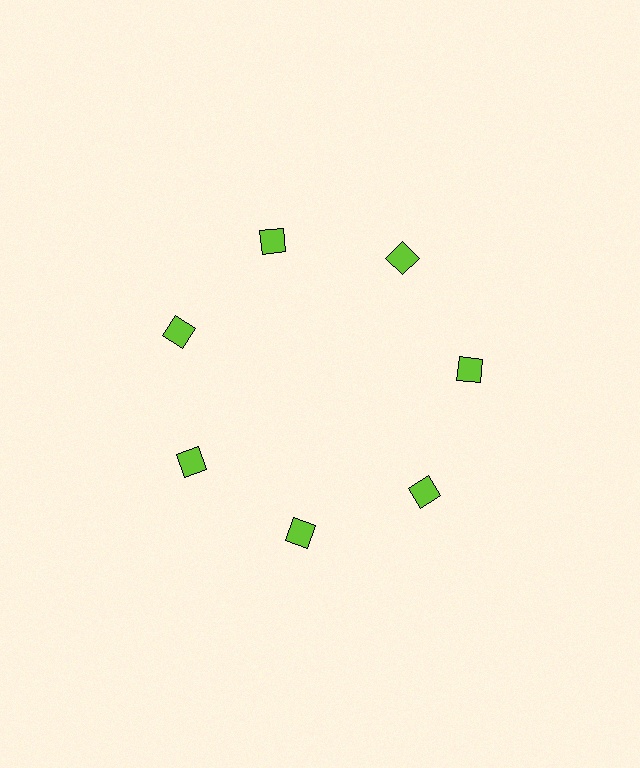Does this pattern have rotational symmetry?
Yes, this pattern has 7-fold rotational symmetry. It looks the same after rotating 51 degrees around the center.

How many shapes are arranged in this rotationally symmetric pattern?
There are 7 shapes, arranged in 7 groups of 1.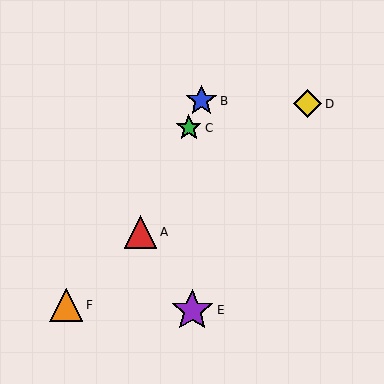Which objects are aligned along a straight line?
Objects A, B, C are aligned along a straight line.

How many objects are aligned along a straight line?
3 objects (A, B, C) are aligned along a straight line.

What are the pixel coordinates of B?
Object B is at (201, 101).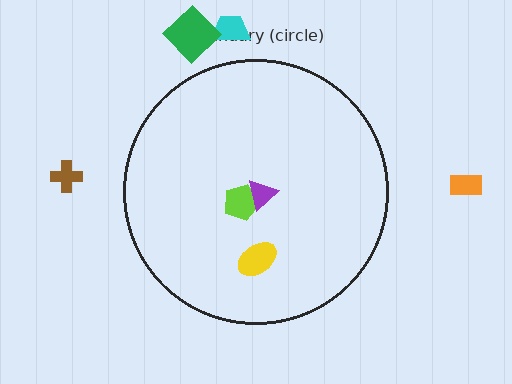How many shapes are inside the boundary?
3 inside, 4 outside.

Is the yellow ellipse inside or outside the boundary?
Inside.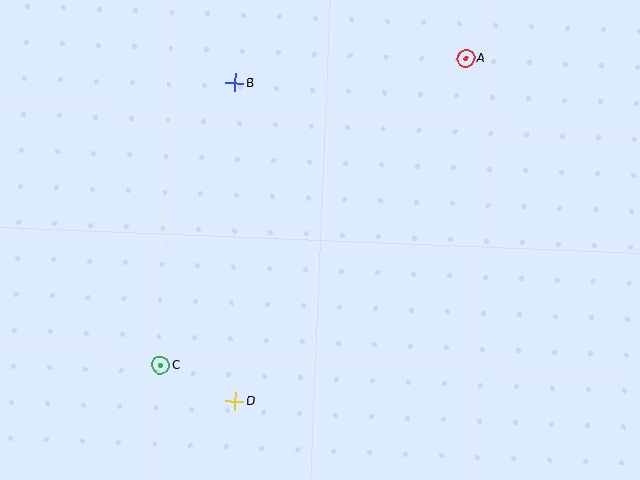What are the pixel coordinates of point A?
Point A is at (466, 58).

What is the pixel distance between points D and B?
The distance between D and B is 318 pixels.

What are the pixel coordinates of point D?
Point D is at (235, 401).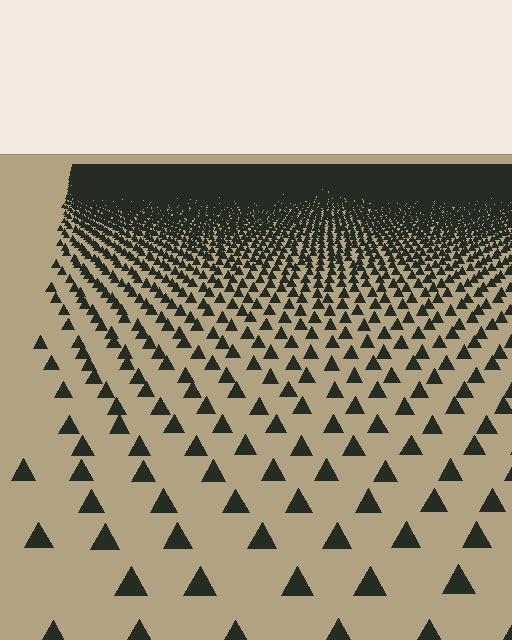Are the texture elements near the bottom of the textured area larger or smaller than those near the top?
Larger. Near the bottom, elements are closer to the viewer and appear at a bigger on-screen size.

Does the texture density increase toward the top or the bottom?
Density increases toward the top.